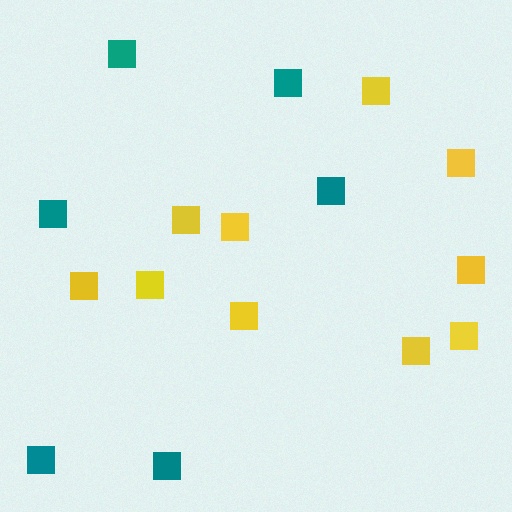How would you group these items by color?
There are 2 groups: one group of teal squares (6) and one group of yellow squares (10).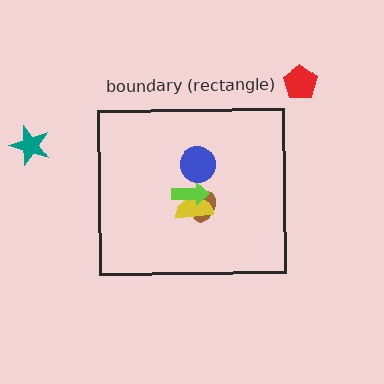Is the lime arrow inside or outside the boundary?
Inside.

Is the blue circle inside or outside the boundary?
Inside.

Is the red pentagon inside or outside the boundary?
Outside.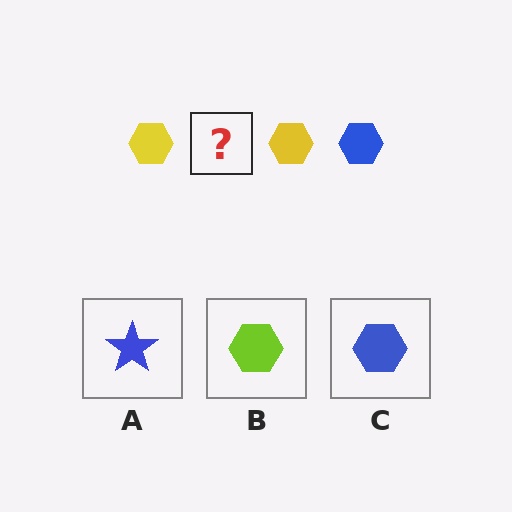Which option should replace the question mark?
Option C.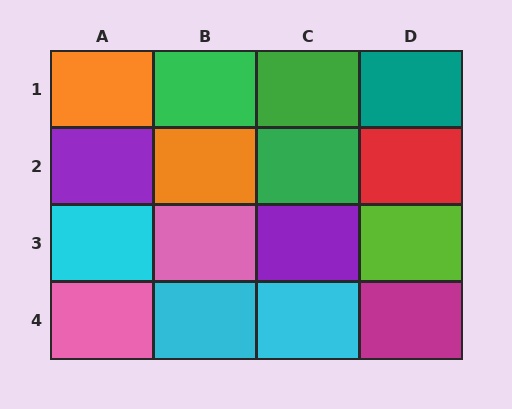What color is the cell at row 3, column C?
Purple.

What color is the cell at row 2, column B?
Orange.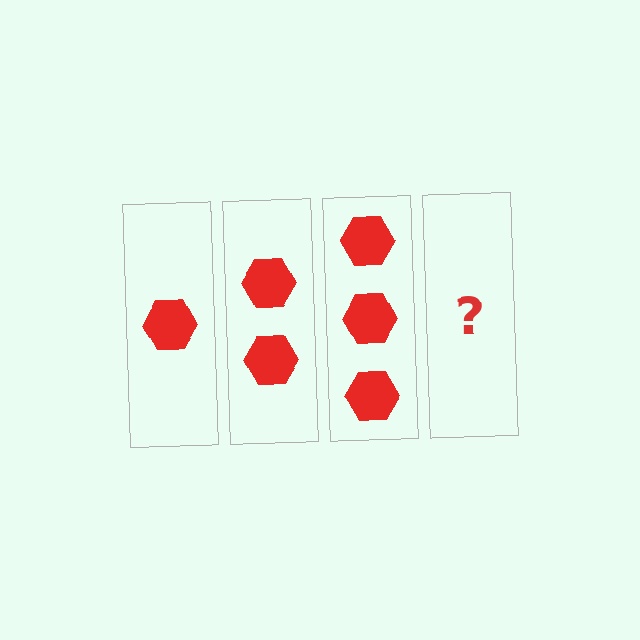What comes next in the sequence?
The next element should be 4 hexagons.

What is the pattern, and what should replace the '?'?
The pattern is that each step adds one more hexagon. The '?' should be 4 hexagons.